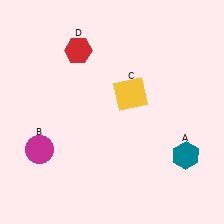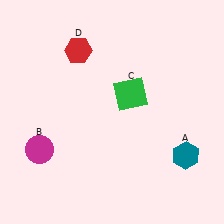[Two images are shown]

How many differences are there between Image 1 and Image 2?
There is 1 difference between the two images.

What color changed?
The square (C) changed from yellow in Image 1 to green in Image 2.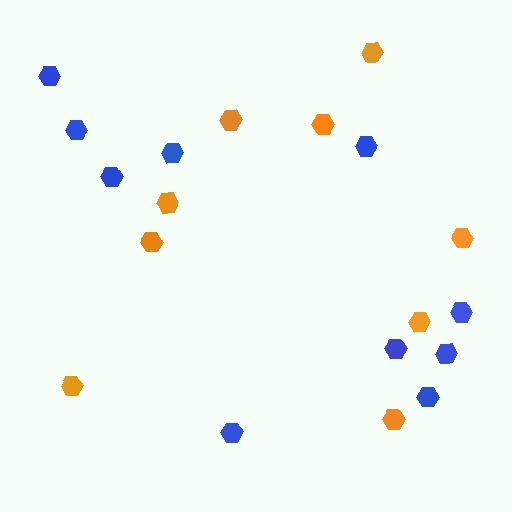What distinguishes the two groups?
There are 2 groups: one group of blue hexagons (10) and one group of orange hexagons (9).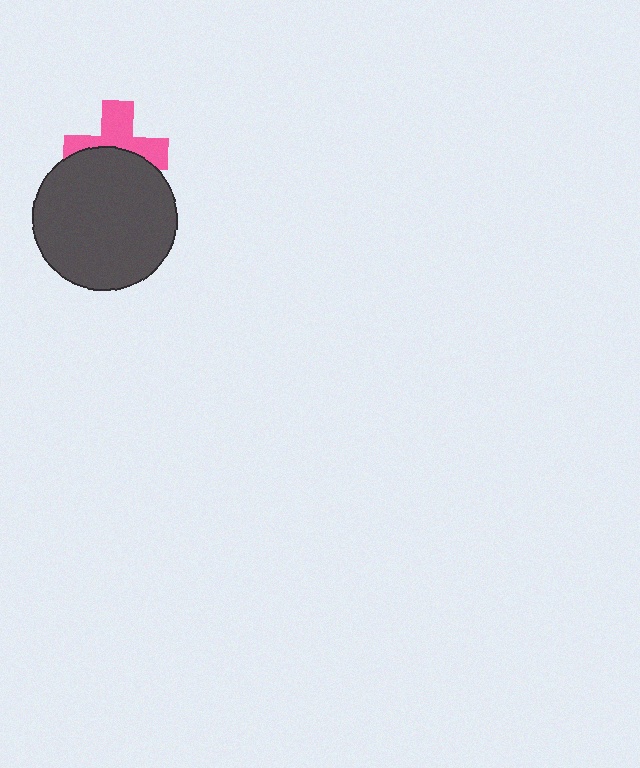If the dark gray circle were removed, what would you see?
You would see the complete pink cross.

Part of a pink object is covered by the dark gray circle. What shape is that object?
It is a cross.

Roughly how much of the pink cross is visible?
About half of it is visible (roughly 52%).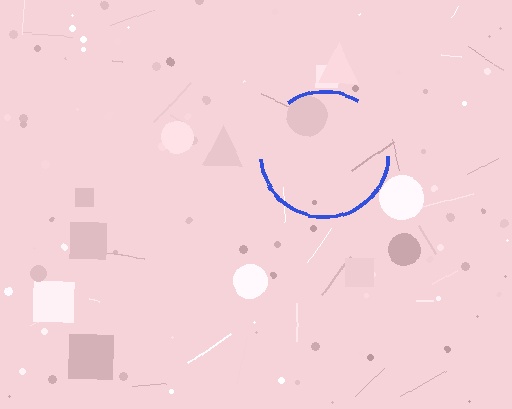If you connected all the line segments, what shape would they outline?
They would outline a circle.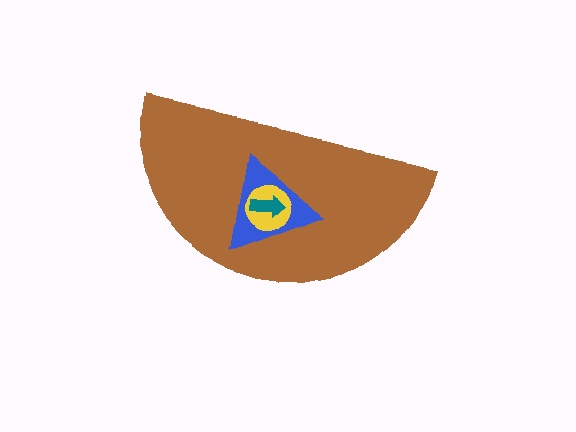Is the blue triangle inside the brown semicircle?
Yes.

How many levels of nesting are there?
4.